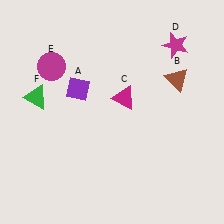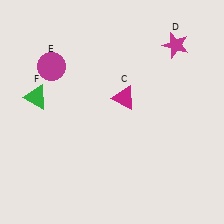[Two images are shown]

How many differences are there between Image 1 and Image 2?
There are 2 differences between the two images.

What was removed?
The brown triangle (B), the purple diamond (A) were removed in Image 2.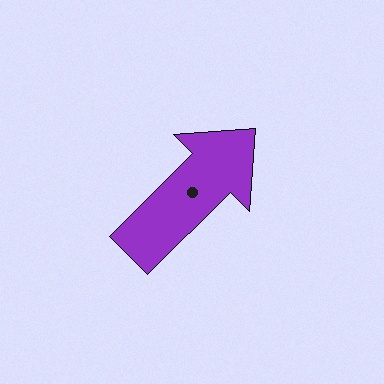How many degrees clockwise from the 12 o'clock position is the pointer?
Approximately 45 degrees.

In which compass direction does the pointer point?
Northeast.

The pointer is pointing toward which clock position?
Roughly 2 o'clock.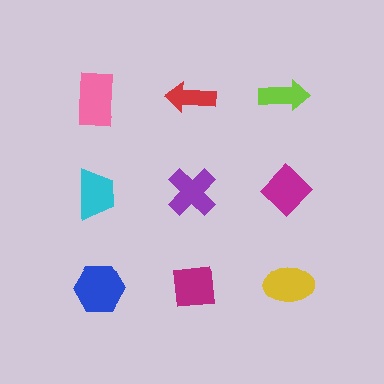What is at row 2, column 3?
A magenta diamond.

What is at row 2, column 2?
A purple cross.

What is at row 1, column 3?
A lime arrow.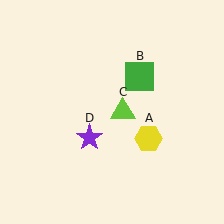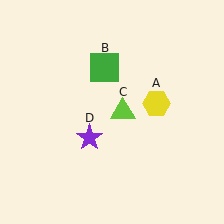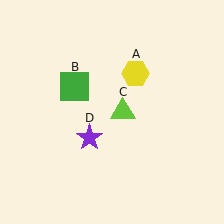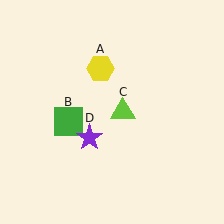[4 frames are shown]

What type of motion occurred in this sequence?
The yellow hexagon (object A), green square (object B) rotated counterclockwise around the center of the scene.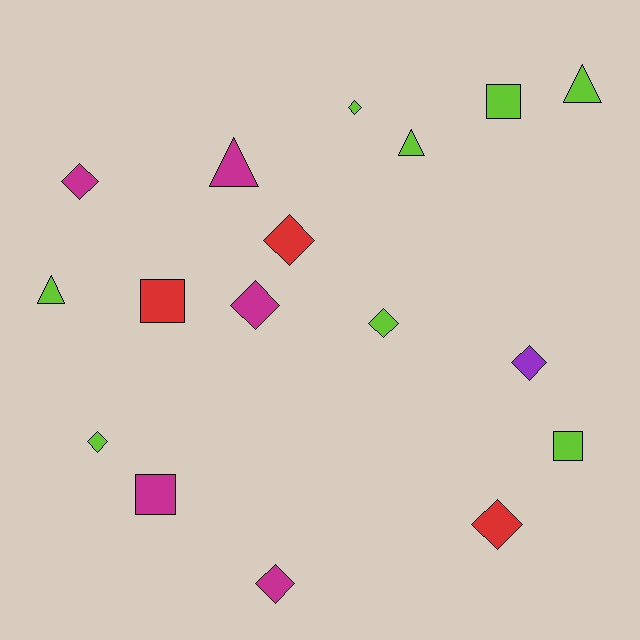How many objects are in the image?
There are 17 objects.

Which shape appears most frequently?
Diamond, with 9 objects.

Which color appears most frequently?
Lime, with 8 objects.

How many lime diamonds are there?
There are 3 lime diamonds.